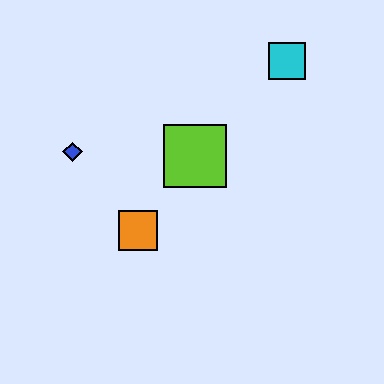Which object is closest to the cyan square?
The lime square is closest to the cyan square.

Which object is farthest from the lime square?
The cyan square is farthest from the lime square.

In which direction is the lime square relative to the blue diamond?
The lime square is to the right of the blue diamond.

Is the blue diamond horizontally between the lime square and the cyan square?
No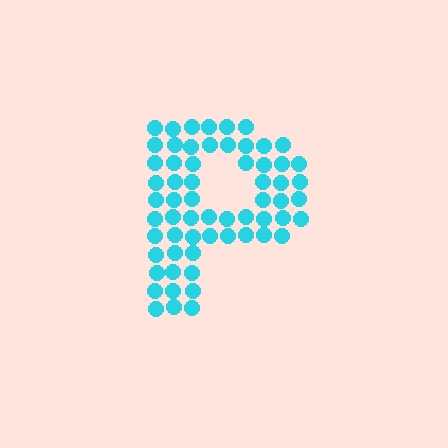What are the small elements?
The small elements are circles.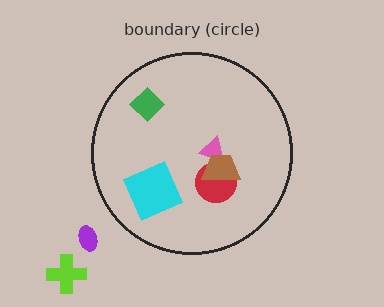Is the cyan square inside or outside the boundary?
Inside.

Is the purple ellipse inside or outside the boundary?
Outside.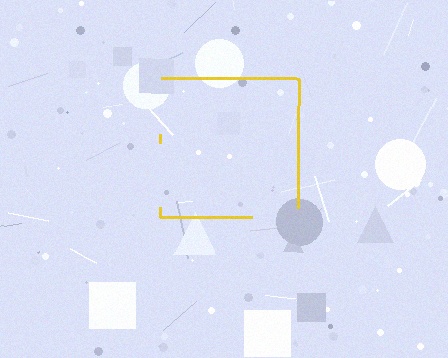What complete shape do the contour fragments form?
The contour fragments form a square.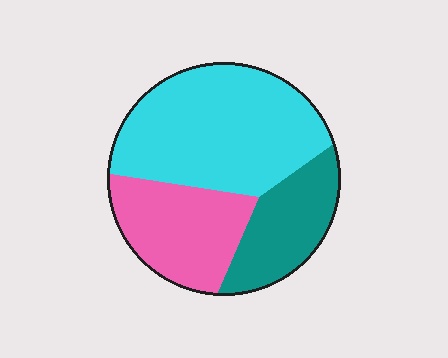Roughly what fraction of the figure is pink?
Pink covers around 25% of the figure.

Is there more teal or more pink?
Pink.